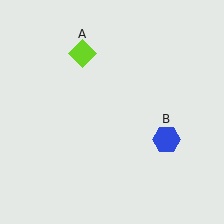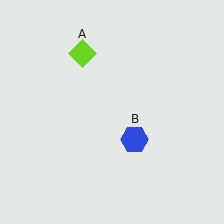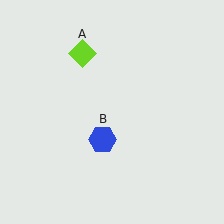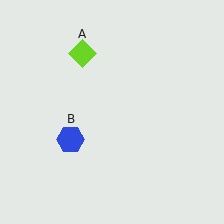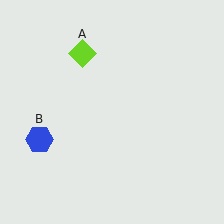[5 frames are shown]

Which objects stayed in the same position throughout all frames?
Lime diamond (object A) remained stationary.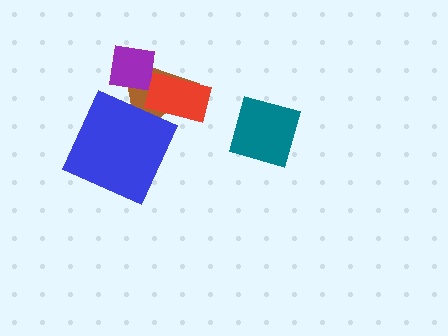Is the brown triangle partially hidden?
Yes, it is partially covered by another shape.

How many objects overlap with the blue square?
1 object overlaps with the blue square.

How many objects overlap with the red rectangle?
1 object overlaps with the red rectangle.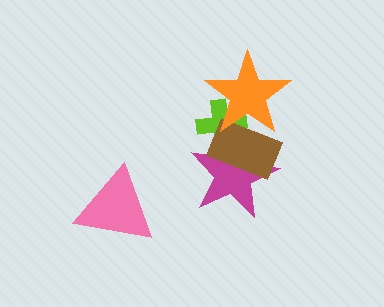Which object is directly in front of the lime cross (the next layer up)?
The magenta star is directly in front of the lime cross.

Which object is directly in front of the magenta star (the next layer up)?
The brown rectangle is directly in front of the magenta star.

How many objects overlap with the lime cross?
3 objects overlap with the lime cross.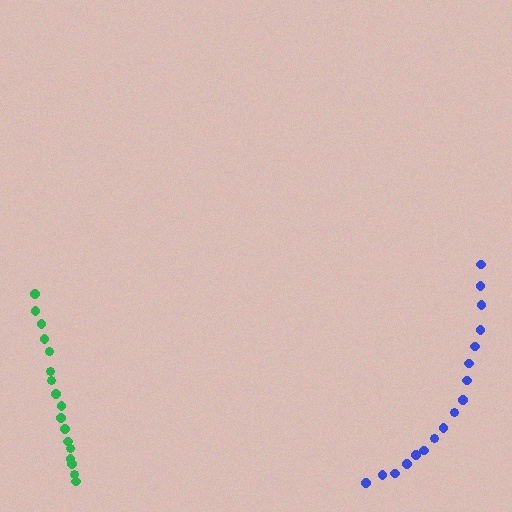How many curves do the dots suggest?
There are 2 distinct paths.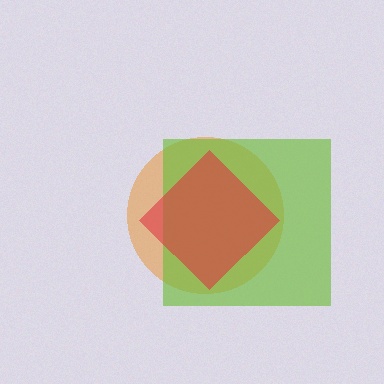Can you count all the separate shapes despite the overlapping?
Yes, there are 3 separate shapes.